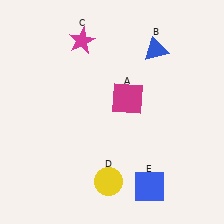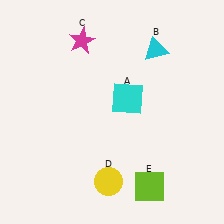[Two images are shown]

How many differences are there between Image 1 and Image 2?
There are 3 differences between the two images.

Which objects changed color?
A changed from magenta to cyan. B changed from blue to cyan. E changed from blue to lime.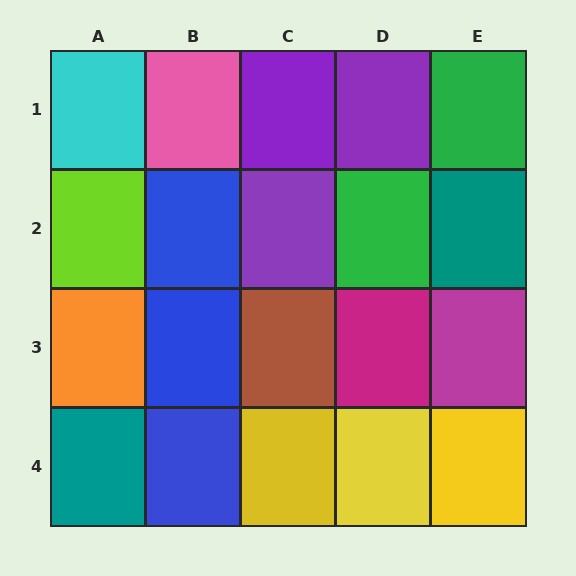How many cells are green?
2 cells are green.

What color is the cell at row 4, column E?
Yellow.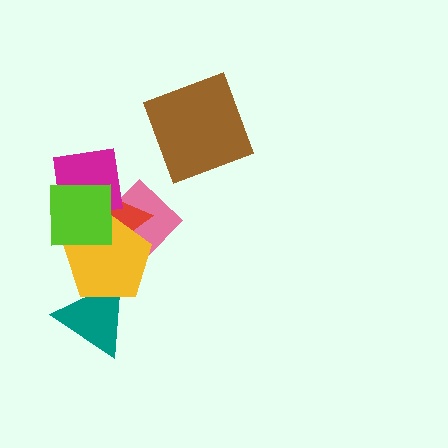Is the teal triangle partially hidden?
Yes, it is partially covered by another shape.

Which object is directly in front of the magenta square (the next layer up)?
The yellow pentagon is directly in front of the magenta square.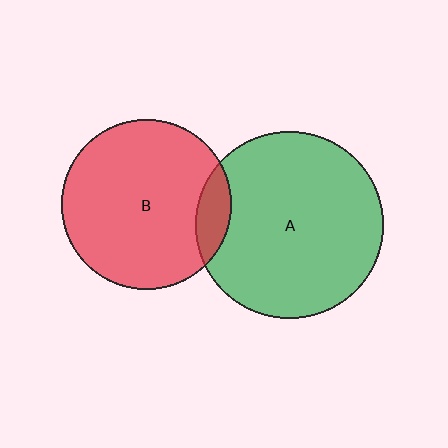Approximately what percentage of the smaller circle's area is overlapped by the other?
Approximately 10%.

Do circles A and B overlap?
Yes.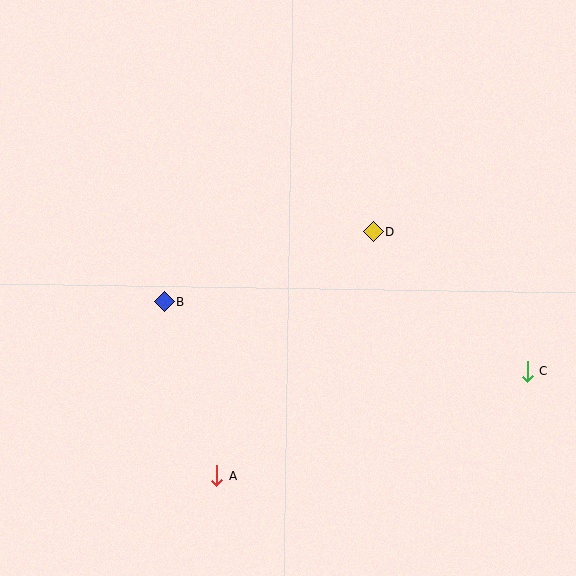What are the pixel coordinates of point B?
Point B is at (164, 302).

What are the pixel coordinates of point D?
Point D is at (373, 231).